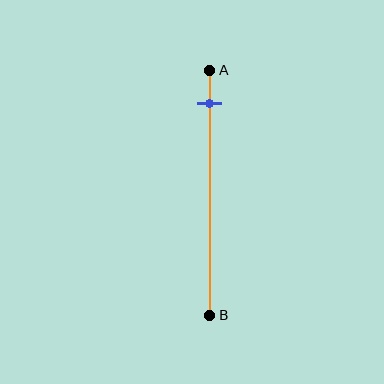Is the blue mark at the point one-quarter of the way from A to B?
No, the mark is at about 15% from A, not at the 25% one-quarter point.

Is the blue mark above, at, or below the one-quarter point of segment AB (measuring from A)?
The blue mark is above the one-quarter point of segment AB.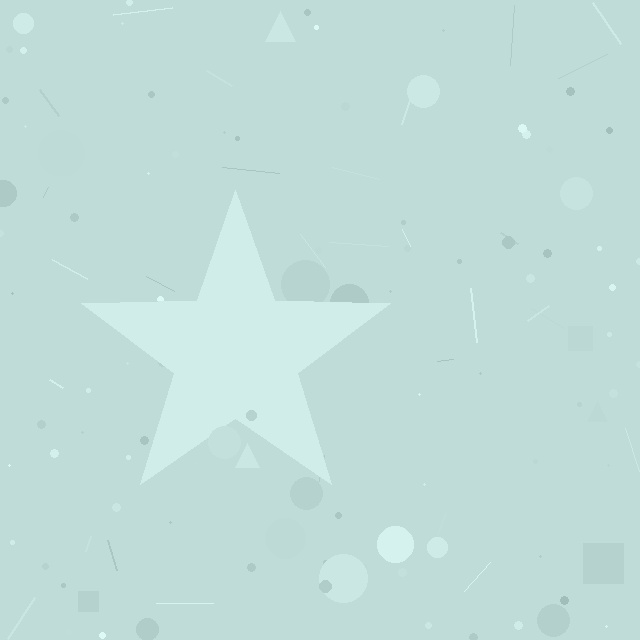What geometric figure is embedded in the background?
A star is embedded in the background.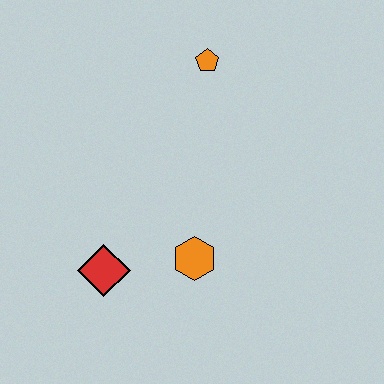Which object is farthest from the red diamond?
The orange pentagon is farthest from the red diamond.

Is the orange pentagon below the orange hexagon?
No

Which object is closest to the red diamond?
The orange hexagon is closest to the red diamond.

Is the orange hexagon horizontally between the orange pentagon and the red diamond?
Yes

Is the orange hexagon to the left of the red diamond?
No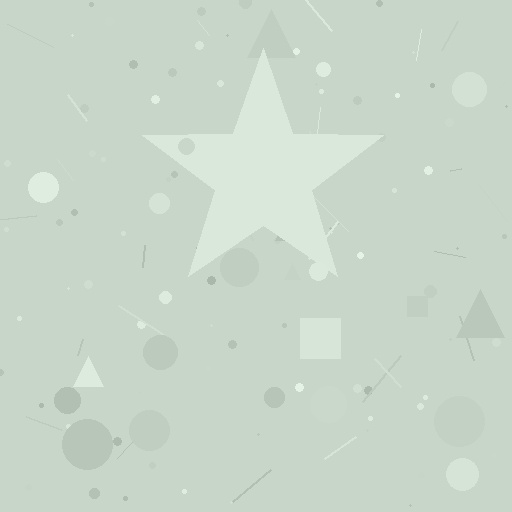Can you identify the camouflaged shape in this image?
The camouflaged shape is a star.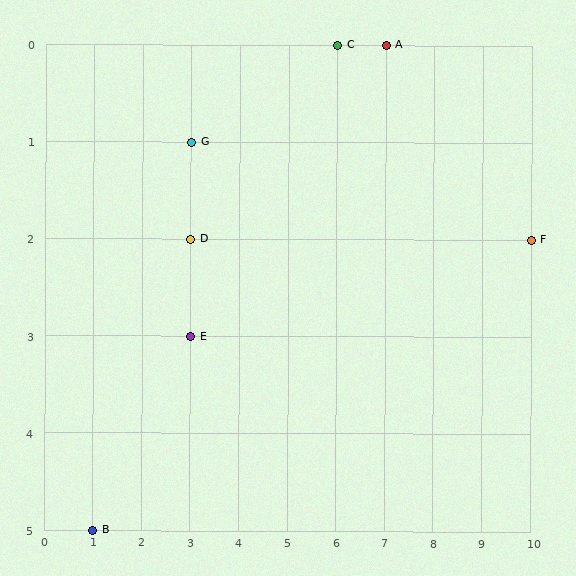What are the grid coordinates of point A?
Point A is at grid coordinates (7, 0).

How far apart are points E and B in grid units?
Points E and B are 2 columns and 2 rows apart (about 2.8 grid units diagonally).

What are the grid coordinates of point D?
Point D is at grid coordinates (3, 2).